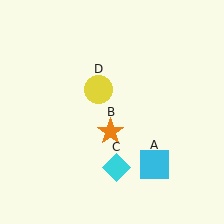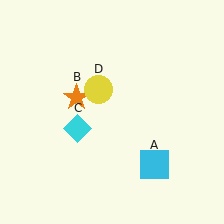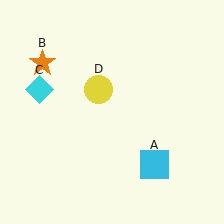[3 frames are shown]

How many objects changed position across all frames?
2 objects changed position: orange star (object B), cyan diamond (object C).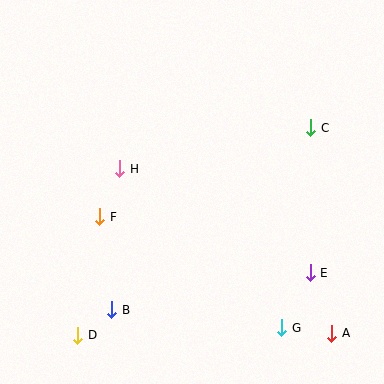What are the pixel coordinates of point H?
Point H is at (120, 169).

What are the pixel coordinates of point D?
Point D is at (78, 335).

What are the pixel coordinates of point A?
Point A is at (332, 333).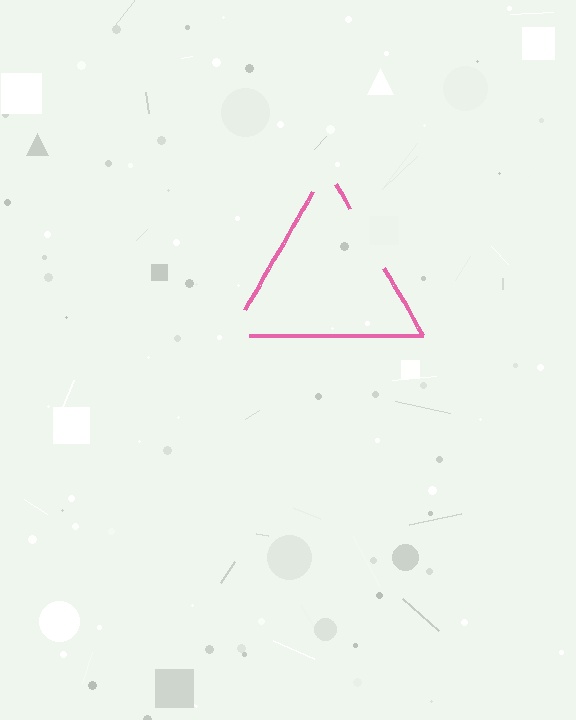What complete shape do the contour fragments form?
The contour fragments form a triangle.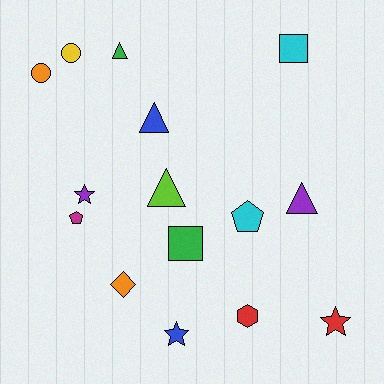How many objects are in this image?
There are 15 objects.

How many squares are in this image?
There are 2 squares.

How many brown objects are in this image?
There are no brown objects.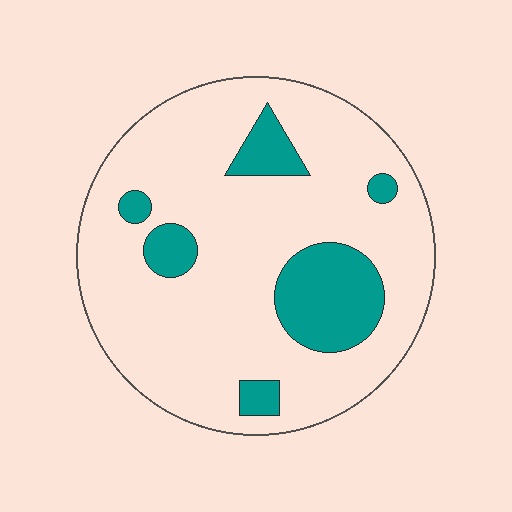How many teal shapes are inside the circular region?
6.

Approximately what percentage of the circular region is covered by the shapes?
Approximately 20%.